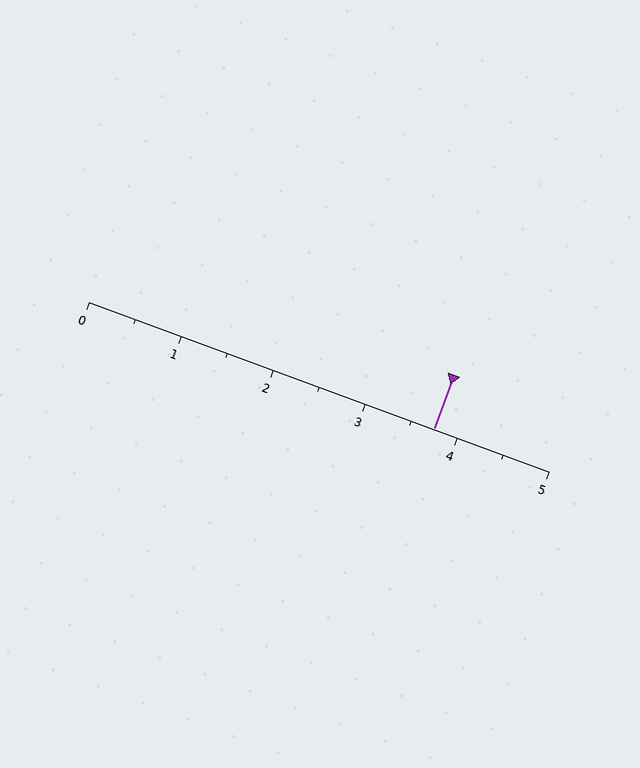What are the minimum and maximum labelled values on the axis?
The axis runs from 0 to 5.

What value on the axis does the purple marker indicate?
The marker indicates approximately 3.8.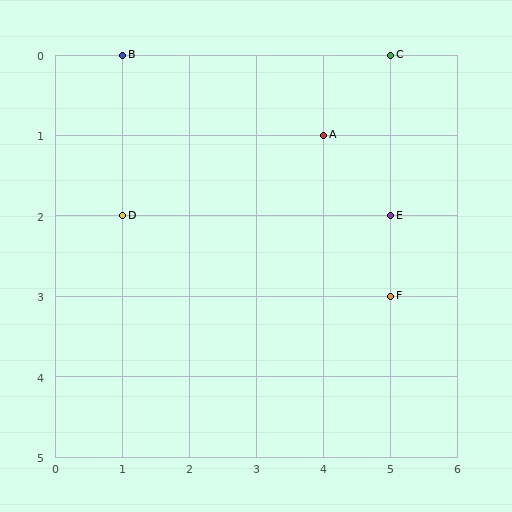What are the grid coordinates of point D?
Point D is at grid coordinates (1, 2).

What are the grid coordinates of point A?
Point A is at grid coordinates (4, 1).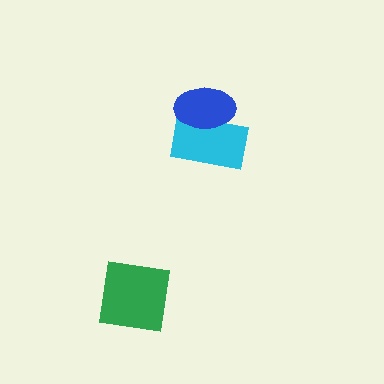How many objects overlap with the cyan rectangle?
1 object overlaps with the cyan rectangle.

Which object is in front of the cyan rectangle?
The blue ellipse is in front of the cyan rectangle.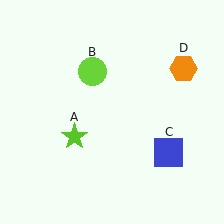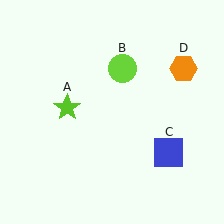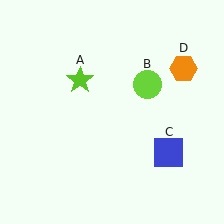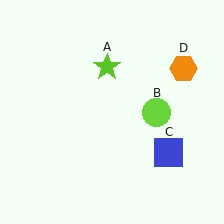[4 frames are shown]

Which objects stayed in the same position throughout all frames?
Blue square (object C) and orange hexagon (object D) remained stationary.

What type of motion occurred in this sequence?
The lime star (object A), lime circle (object B) rotated clockwise around the center of the scene.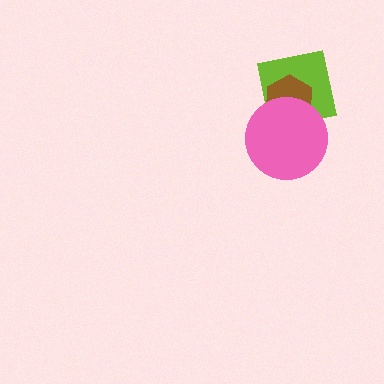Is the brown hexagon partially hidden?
Yes, it is partially covered by another shape.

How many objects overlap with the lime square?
2 objects overlap with the lime square.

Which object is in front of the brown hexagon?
The pink circle is in front of the brown hexagon.